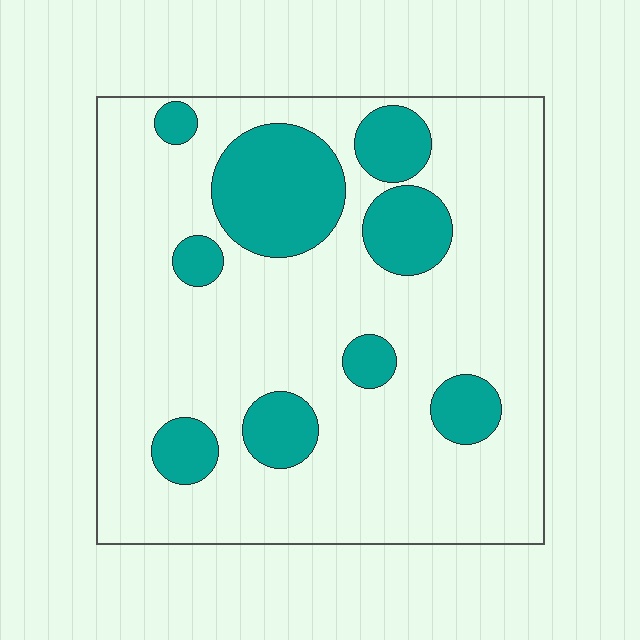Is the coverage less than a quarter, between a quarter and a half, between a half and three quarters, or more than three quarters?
Less than a quarter.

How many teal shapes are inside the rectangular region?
9.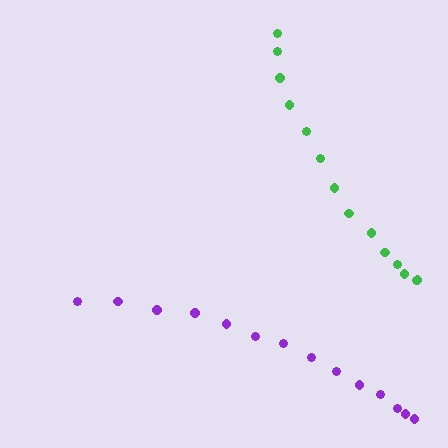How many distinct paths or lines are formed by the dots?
There are 2 distinct paths.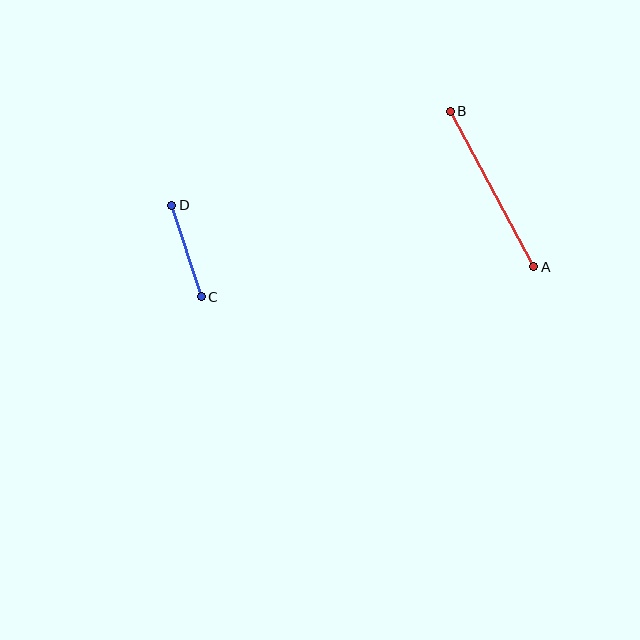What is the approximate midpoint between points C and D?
The midpoint is at approximately (187, 251) pixels.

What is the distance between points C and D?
The distance is approximately 96 pixels.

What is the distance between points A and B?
The distance is approximately 176 pixels.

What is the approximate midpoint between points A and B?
The midpoint is at approximately (492, 189) pixels.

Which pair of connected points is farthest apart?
Points A and B are farthest apart.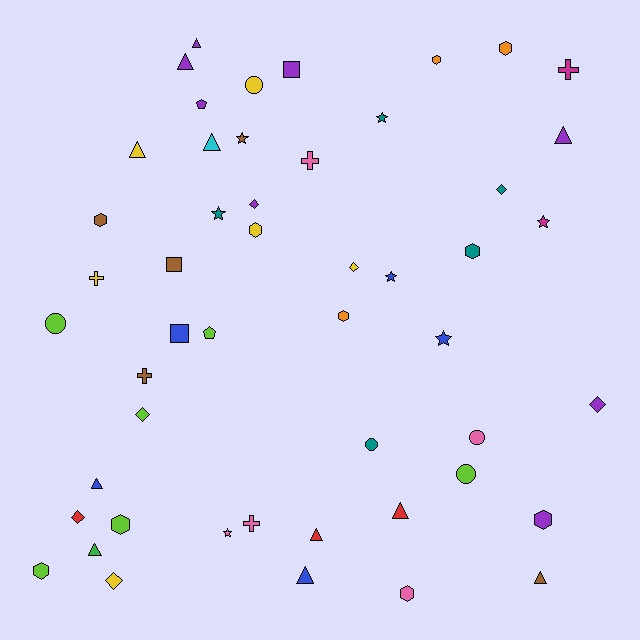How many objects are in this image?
There are 50 objects.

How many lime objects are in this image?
There are 6 lime objects.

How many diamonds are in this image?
There are 7 diamonds.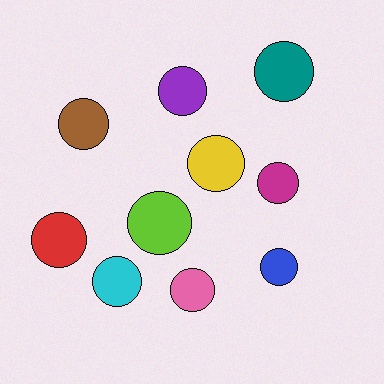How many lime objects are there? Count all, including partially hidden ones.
There is 1 lime object.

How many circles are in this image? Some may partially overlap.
There are 10 circles.